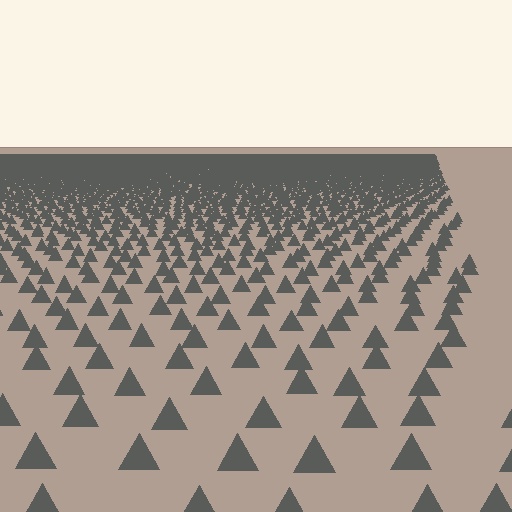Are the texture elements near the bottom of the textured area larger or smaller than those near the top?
Larger. Near the bottom, elements are closer to the viewer and appear at a bigger on-screen size.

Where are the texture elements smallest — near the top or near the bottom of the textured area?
Near the top.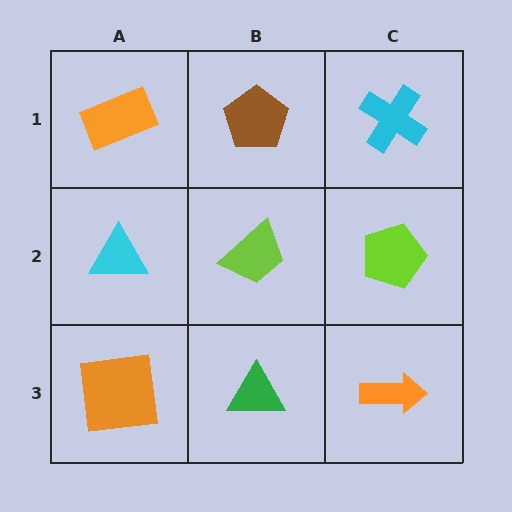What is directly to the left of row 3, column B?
An orange square.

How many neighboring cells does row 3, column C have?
2.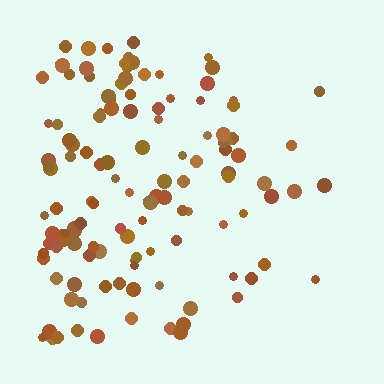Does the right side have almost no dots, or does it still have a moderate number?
Still a moderate number, just noticeably fewer than the left.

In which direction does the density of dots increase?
From right to left, with the left side densest.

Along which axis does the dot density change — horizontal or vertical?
Horizontal.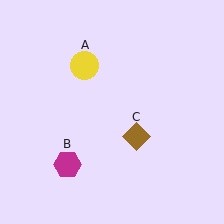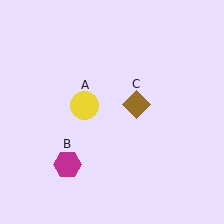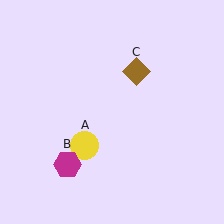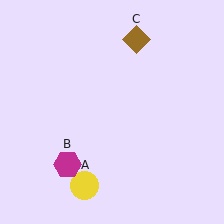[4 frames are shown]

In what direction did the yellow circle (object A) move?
The yellow circle (object A) moved down.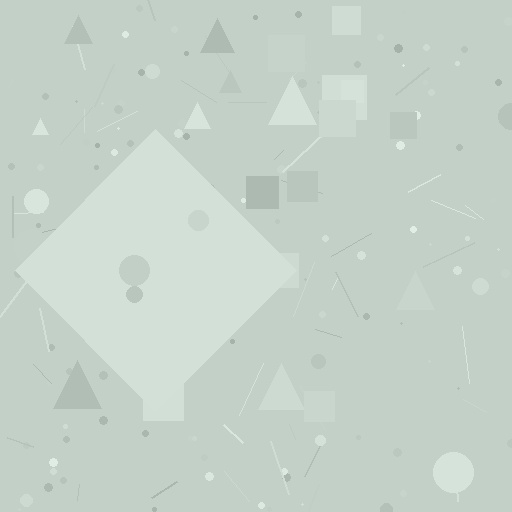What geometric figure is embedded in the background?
A diamond is embedded in the background.